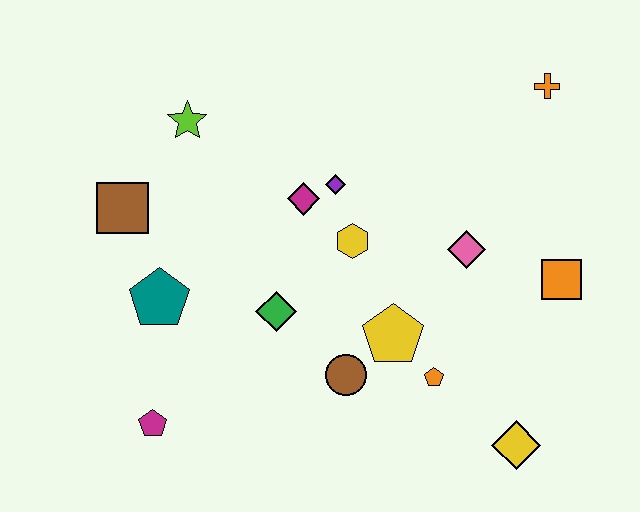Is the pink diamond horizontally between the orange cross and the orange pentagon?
Yes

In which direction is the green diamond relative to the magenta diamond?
The green diamond is below the magenta diamond.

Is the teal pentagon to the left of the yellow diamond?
Yes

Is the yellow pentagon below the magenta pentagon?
No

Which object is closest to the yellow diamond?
The orange pentagon is closest to the yellow diamond.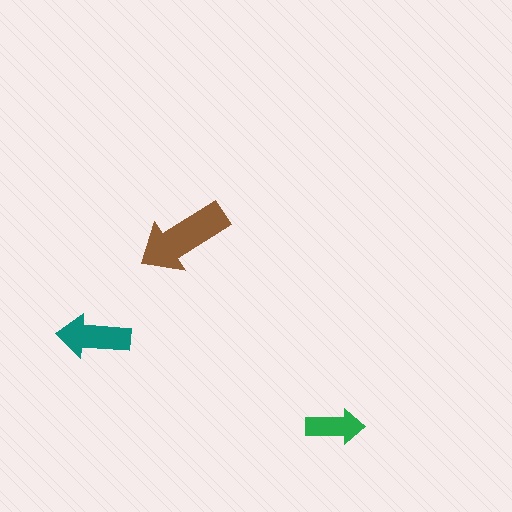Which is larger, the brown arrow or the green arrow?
The brown one.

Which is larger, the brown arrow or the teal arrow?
The brown one.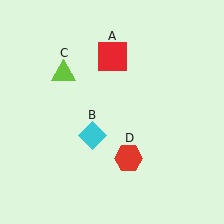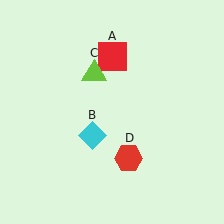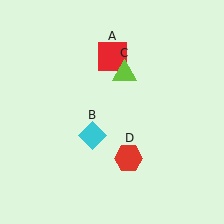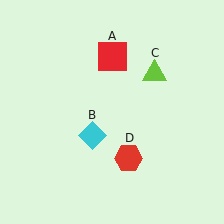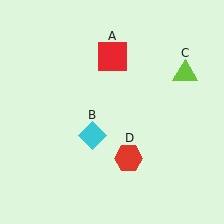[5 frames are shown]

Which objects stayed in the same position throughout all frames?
Red square (object A) and cyan diamond (object B) and red hexagon (object D) remained stationary.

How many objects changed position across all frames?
1 object changed position: lime triangle (object C).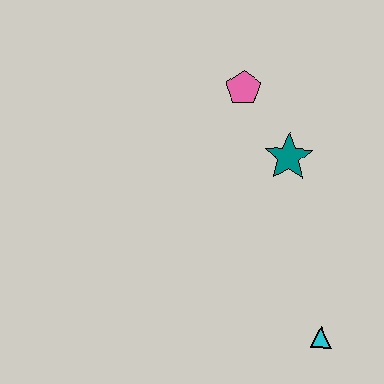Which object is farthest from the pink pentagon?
The cyan triangle is farthest from the pink pentagon.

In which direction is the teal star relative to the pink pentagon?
The teal star is below the pink pentagon.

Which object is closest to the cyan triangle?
The teal star is closest to the cyan triangle.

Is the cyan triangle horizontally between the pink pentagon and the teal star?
No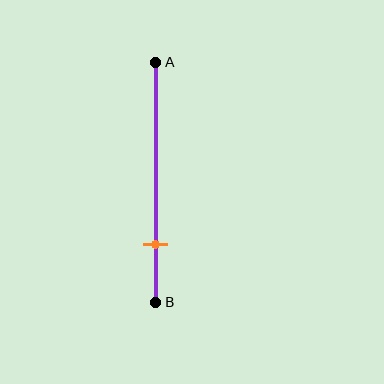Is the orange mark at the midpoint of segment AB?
No, the mark is at about 75% from A, not at the 50% midpoint.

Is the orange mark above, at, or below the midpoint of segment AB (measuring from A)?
The orange mark is below the midpoint of segment AB.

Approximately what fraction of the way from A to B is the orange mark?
The orange mark is approximately 75% of the way from A to B.